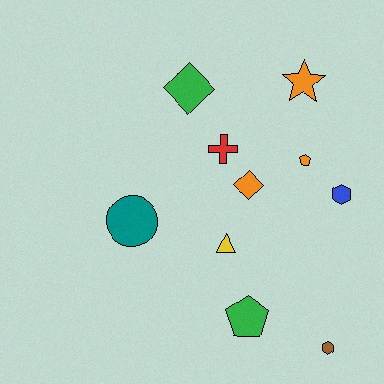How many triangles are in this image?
There is 1 triangle.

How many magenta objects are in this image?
There are no magenta objects.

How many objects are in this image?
There are 10 objects.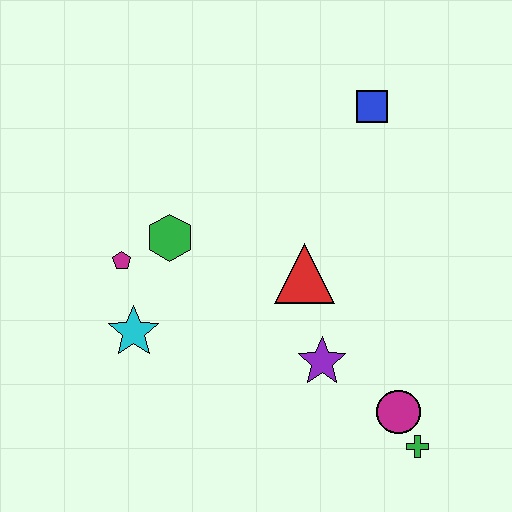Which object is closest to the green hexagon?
The magenta pentagon is closest to the green hexagon.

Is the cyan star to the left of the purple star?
Yes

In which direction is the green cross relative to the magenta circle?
The green cross is below the magenta circle.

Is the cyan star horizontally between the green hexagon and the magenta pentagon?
Yes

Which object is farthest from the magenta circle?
The magenta pentagon is farthest from the magenta circle.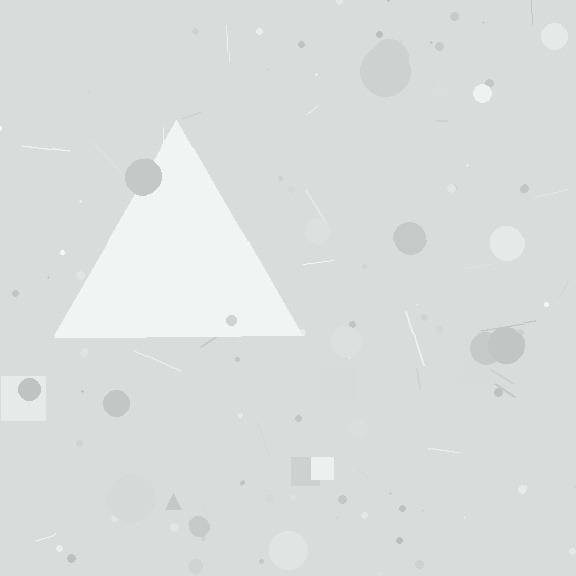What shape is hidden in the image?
A triangle is hidden in the image.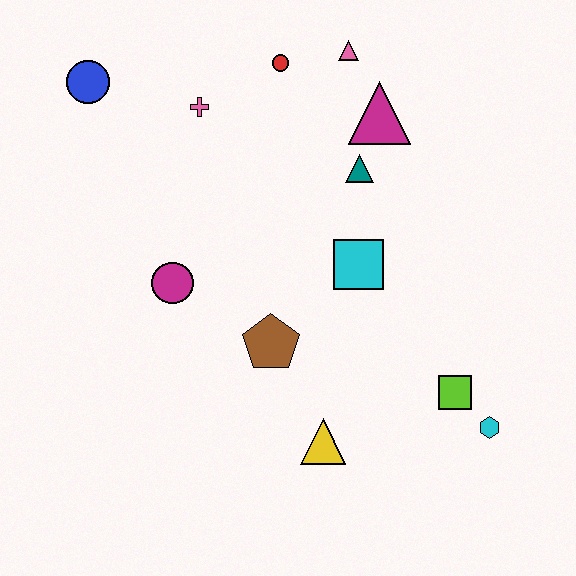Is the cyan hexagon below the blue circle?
Yes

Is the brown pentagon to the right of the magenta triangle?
No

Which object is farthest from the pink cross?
The cyan hexagon is farthest from the pink cross.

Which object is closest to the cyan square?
The teal triangle is closest to the cyan square.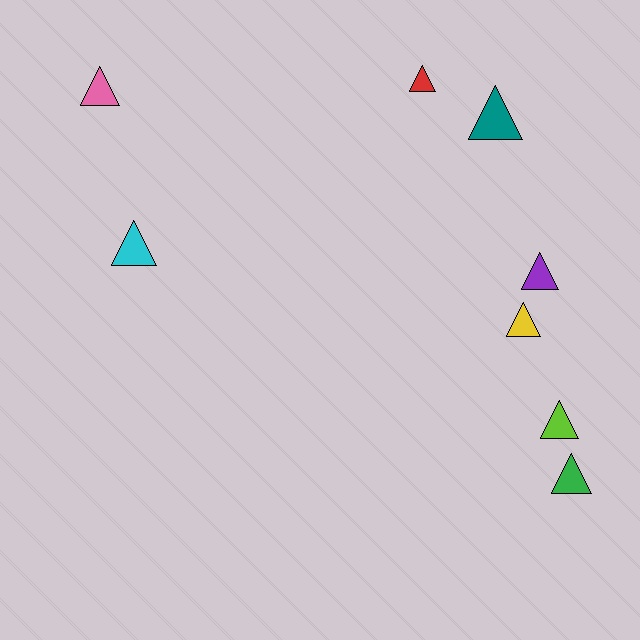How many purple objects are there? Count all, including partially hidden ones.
There is 1 purple object.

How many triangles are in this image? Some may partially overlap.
There are 8 triangles.